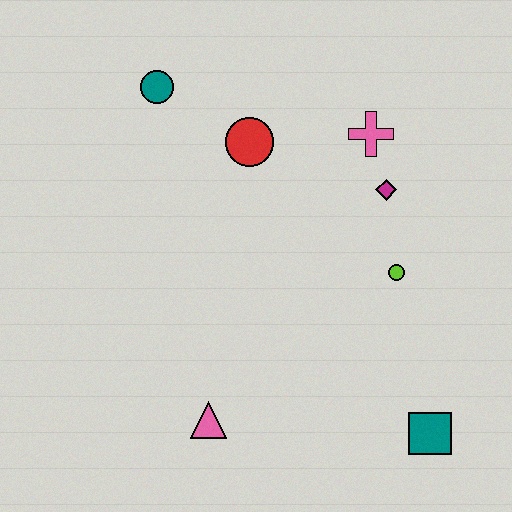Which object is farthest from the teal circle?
The teal square is farthest from the teal circle.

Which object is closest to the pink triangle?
The teal square is closest to the pink triangle.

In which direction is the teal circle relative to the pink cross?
The teal circle is to the left of the pink cross.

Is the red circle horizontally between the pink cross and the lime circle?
No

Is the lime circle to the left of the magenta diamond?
No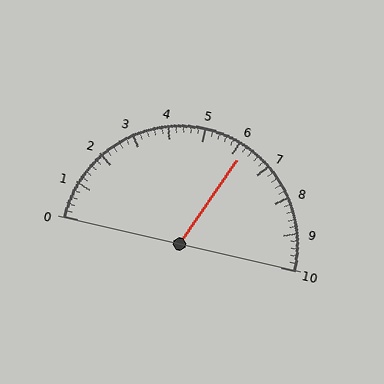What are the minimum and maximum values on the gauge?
The gauge ranges from 0 to 10.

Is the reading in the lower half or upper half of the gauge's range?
The reading is in the upper half of the range (0 to 10).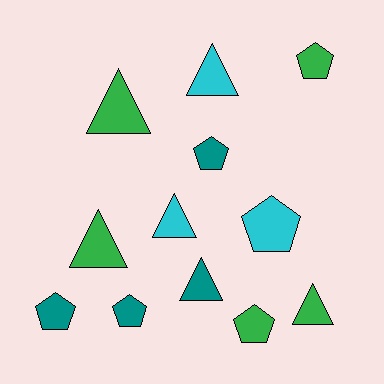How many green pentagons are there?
There are 2 green pentagons.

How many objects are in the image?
There are 12 objects.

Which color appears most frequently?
Green, with 5 objects.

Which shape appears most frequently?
Triangle, with 6 objects.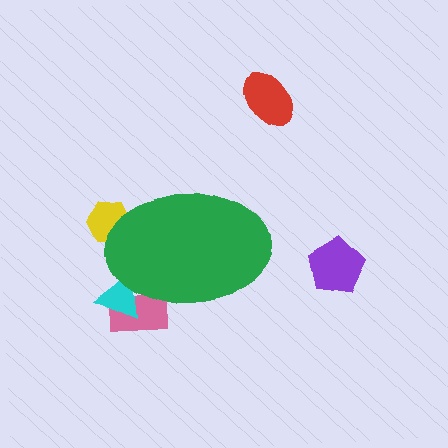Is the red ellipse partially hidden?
No, the red ellipse is fully visible.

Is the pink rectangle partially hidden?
Yes, the pink rectangle is partially hidden behind the green ellipse.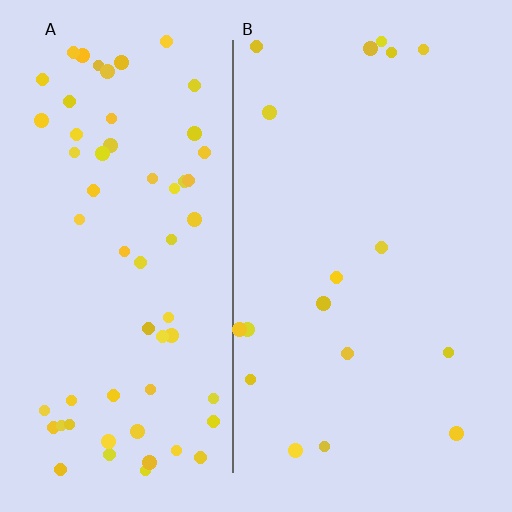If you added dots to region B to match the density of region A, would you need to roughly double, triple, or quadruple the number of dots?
Approximately quadruple.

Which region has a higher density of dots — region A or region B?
A (the left).